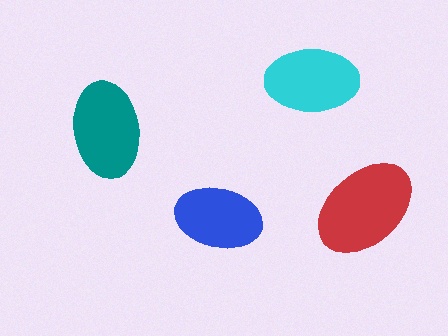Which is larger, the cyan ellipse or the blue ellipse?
The cyan one.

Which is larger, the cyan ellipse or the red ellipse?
The red one.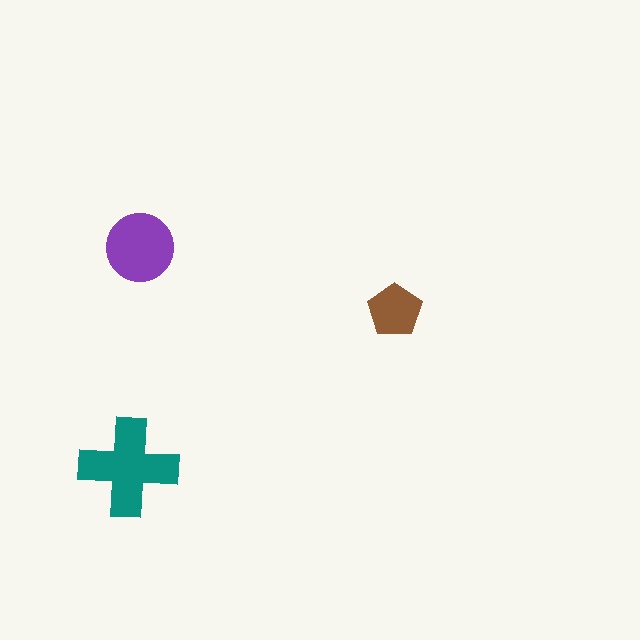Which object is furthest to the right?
The brown pentagon is rightmost.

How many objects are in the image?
There are 3 objects in the image.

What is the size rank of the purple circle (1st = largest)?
2nd.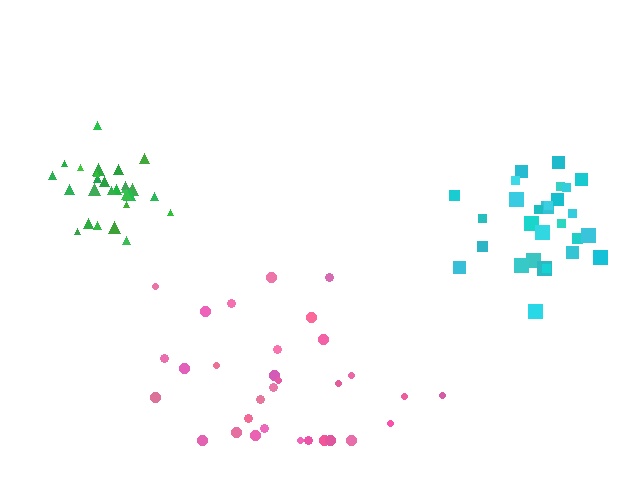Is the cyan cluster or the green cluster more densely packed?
Green.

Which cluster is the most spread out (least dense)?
Pink.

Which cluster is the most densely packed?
Green.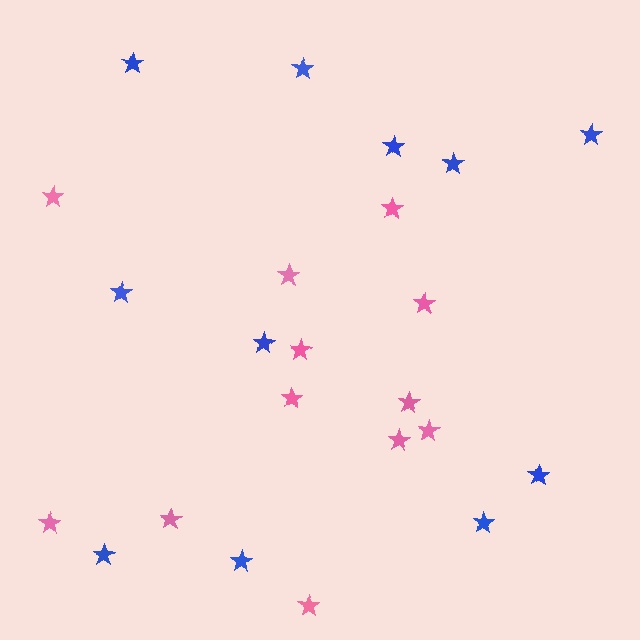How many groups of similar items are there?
There are 2 groups: one group of pink stars (12) and one group of blue stars (11).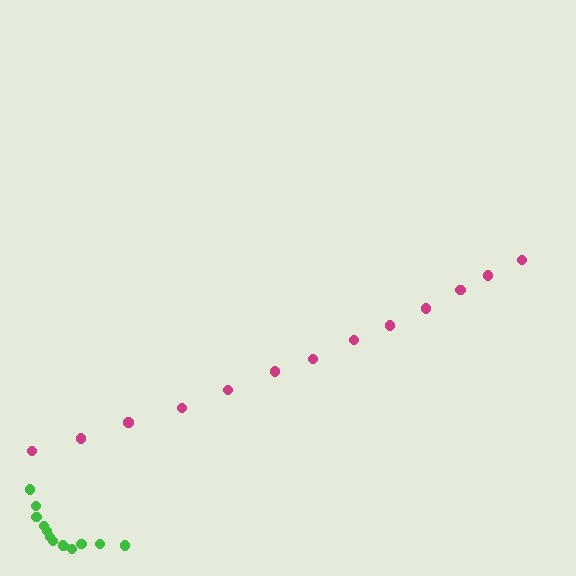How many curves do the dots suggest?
There are 2 distinct paths.